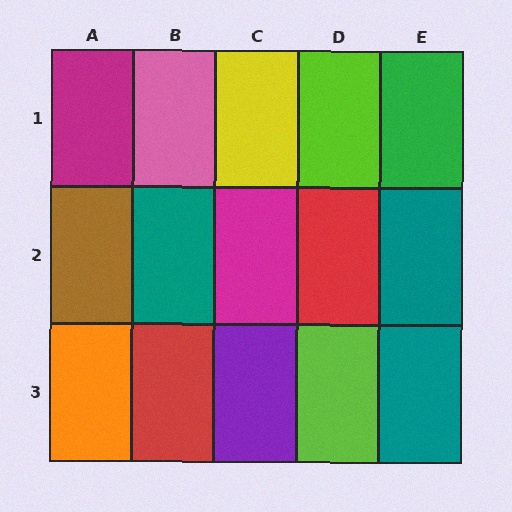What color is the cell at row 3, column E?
Teal.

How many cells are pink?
1 cell is pink.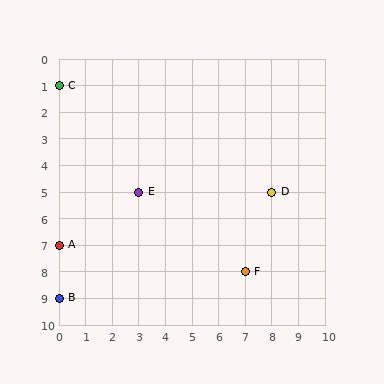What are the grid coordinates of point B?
Point B is at grid coordinates (0, 9).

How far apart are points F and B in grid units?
Points F and B are 7 columns and 1 row apart (about 7.1 grid units diagonally).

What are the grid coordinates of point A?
Point A is at grid coordinates (0, 7).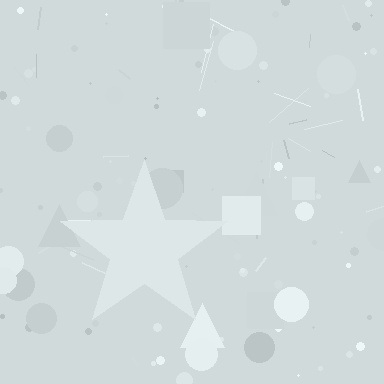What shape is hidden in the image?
A star is hidden in the image.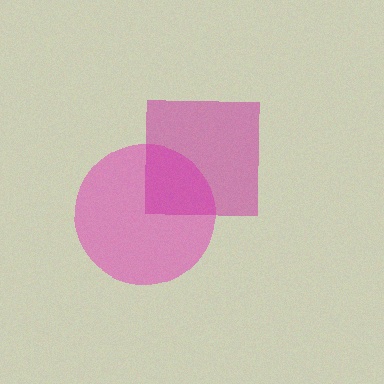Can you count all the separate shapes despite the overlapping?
Yes, there are 2 separate shapes.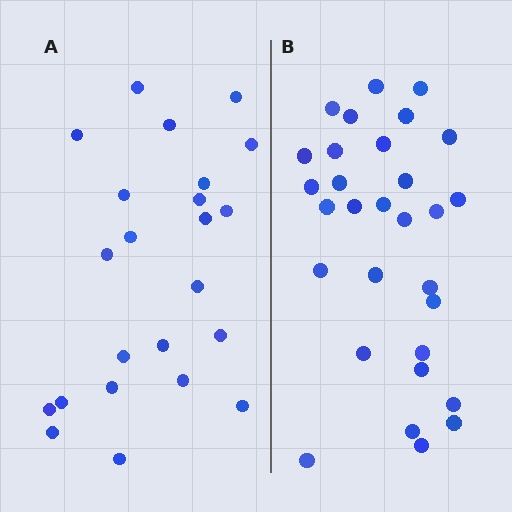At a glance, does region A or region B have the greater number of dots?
Region B (the right region) has more dots.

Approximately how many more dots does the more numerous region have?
Region B has roughly 8 or so more dots than region A.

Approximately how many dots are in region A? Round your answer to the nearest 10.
About 20 dots. (The exact count is 23, which rounds to 20.)